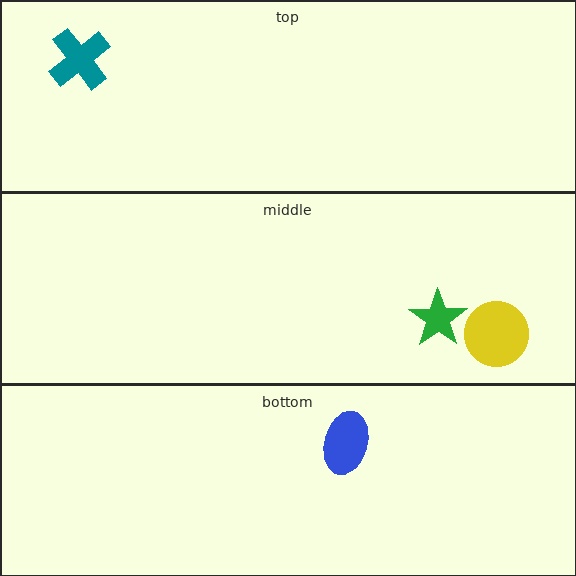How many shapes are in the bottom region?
1.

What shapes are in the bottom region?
The blue ellipse.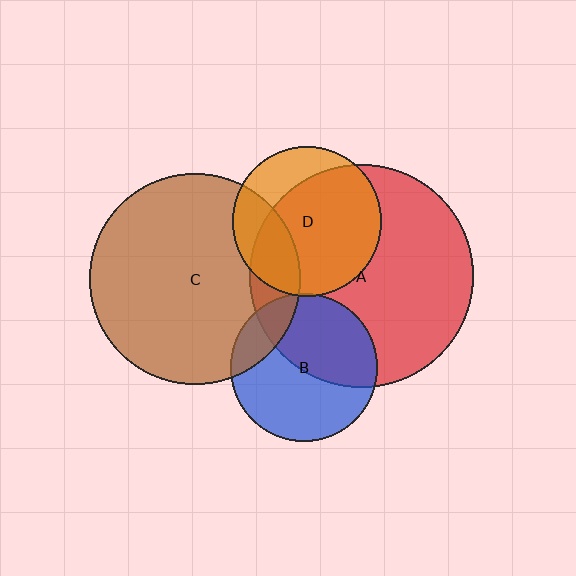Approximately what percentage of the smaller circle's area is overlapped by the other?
Approximately 15%.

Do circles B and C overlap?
Yes.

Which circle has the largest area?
Circle A (red).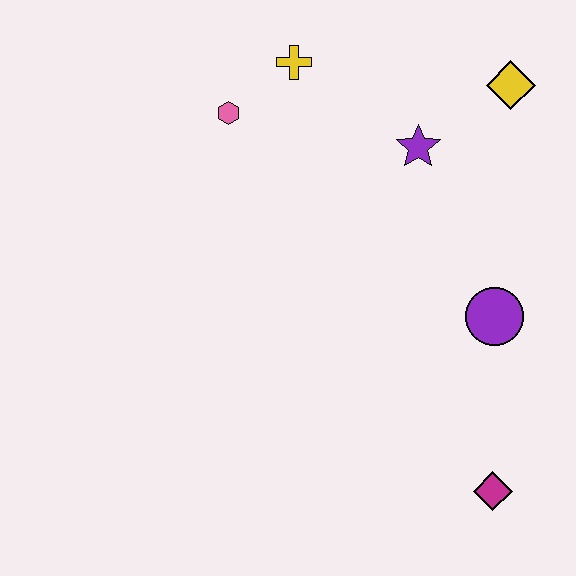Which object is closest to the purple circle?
The magenta diamond is closest to the purple circle.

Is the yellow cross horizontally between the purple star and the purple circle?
No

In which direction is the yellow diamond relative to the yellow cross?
The yellow diamond is to the right of the yellow cross.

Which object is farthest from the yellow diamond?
The magenta diamond is farthest from the yellow diamond.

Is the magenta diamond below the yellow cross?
Yes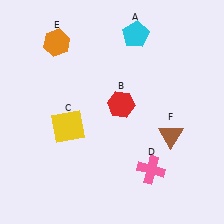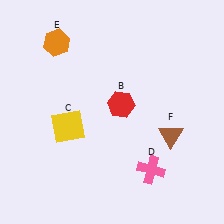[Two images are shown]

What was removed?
The cyan pentagon (A) was removed in Image 2.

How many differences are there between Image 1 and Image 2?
There is 1 difference between the two images.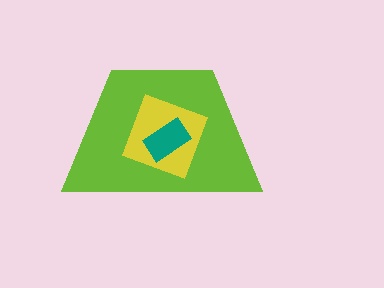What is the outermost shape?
The lime trapezoid.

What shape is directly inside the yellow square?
The teal rectangle.